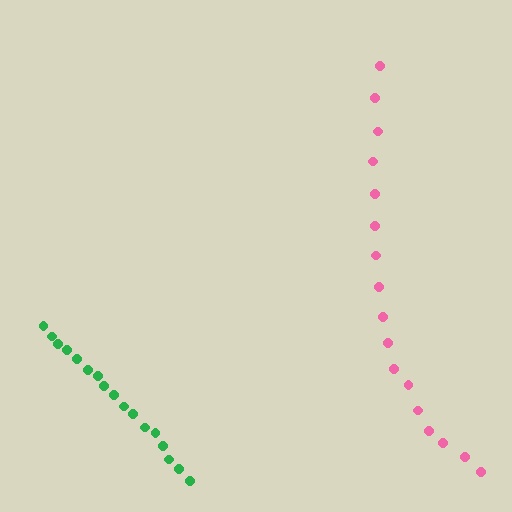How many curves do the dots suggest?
There are 2 distinct paths.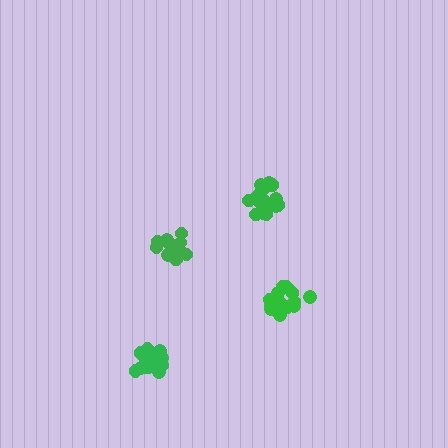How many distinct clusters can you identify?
There are 4 distinct clusters.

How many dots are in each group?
Group 1: 17 dots, Group 2: 13 dots, Group 3: 17 dots, Group 4: 16 dots (63 total).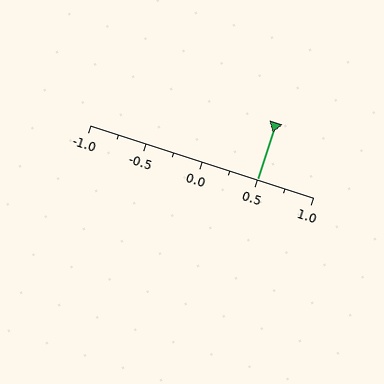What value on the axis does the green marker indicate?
The marker indicates approximately 0.5.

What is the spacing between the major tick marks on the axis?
The major ticks are spaced 0.5 apart.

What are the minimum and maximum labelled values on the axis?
The axis runs from -1.0 to 1.0.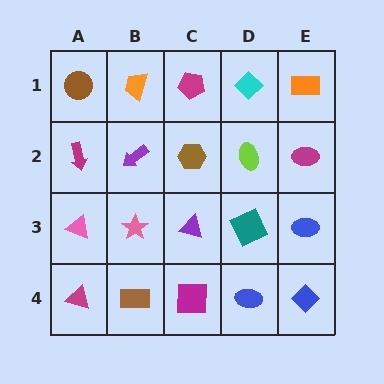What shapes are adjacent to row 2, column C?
A magenta pentagon (row 1, column C), a purple triangle (row 3, column C), a purple arrow (row 2, column B), a lime ellipse (row 2, column D).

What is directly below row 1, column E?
A magenta ellipse.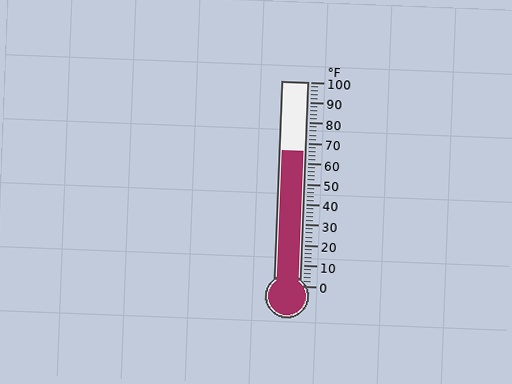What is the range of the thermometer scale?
The thermometer scale ranges from 0°F to 100°F.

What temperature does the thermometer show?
The thermometer shows approximately 66°F.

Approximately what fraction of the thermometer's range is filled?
The thermometer is filled to approximately 65% of its range.